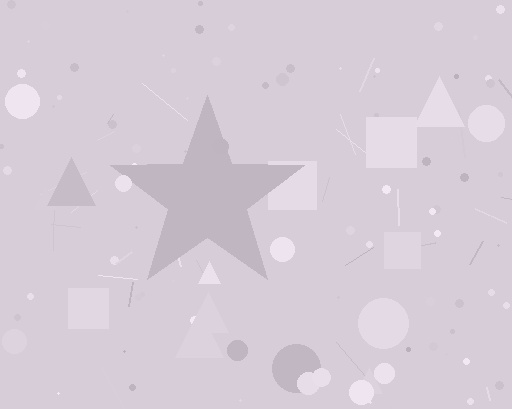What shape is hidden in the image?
A star is hidden in the image.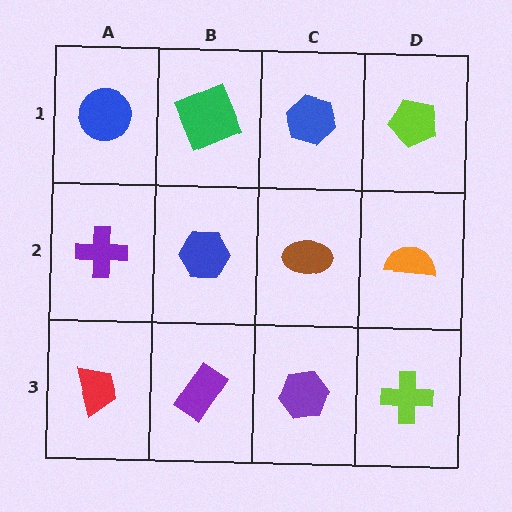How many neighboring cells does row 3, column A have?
2.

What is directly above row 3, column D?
An orange semicircle.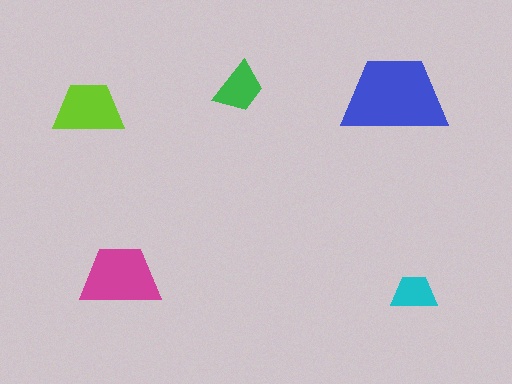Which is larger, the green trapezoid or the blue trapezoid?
The blue one.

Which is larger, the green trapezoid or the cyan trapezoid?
The green one.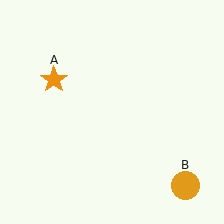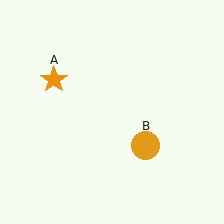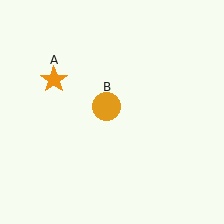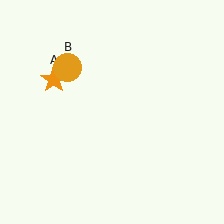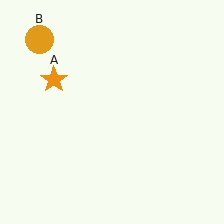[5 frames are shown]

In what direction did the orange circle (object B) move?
The orange circle (object B) moved up and to the left.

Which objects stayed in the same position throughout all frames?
Orange star (object A) remained stationary.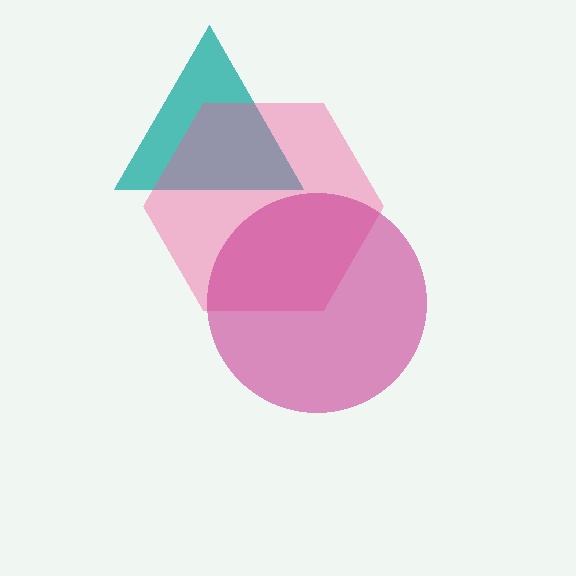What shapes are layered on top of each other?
The layered shapes are: a teal triangle, a pink hexagon, a magenta circle.